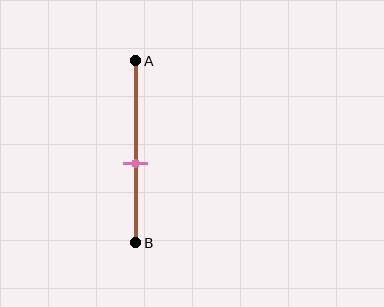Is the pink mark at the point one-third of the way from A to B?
No, the mark is at about 55% from A, not at the 33% one-third point.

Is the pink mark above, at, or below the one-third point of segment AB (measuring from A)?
The pink mark is below the one-third point of segment AB.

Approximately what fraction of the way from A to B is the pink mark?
The pink mark is approximately 55% of the way from A to B.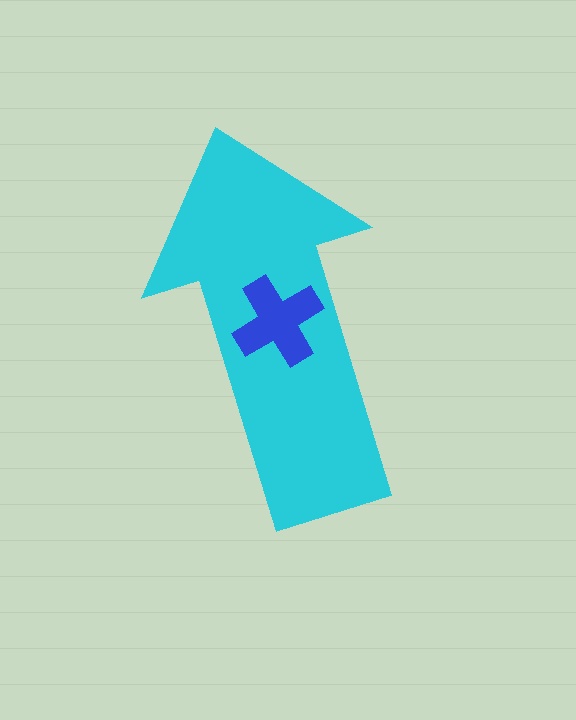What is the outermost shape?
The cyan arrow.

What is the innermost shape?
The blue cross.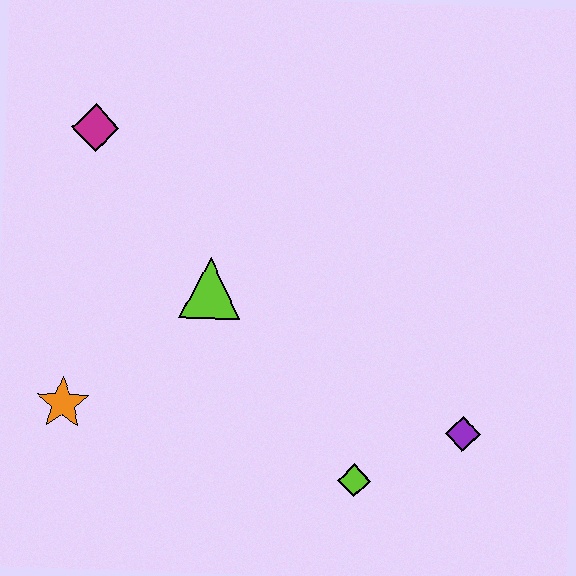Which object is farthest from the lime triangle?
The purple diamond is farthest from the lime triangle.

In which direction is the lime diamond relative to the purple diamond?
The lime diamond is to the left of the purple diamond.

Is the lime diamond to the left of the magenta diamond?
No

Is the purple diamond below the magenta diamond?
Yes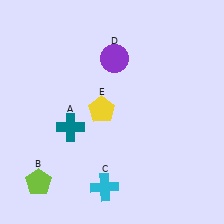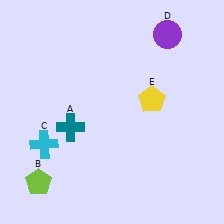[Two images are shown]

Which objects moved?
The objects that moved are: the cyan cross (C), the purple circle (D), the yellow pentagon (E).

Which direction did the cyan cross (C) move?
The cyan cross (C) moved left.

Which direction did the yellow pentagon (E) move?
The yellow pentagon (E) moved right.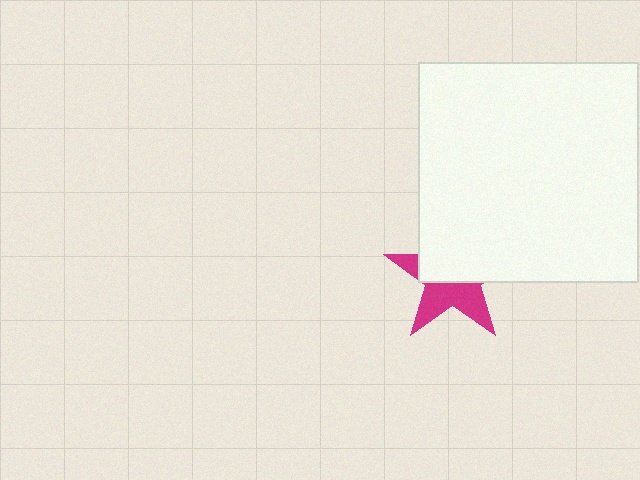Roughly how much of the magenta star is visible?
About half of it is visible (roughly 45%).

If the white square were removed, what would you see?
You would see the complete magenta star.